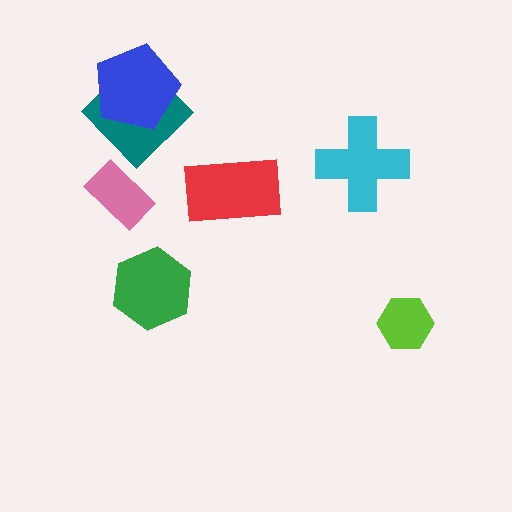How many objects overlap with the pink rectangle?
0 objects overlap with the pink rectangle.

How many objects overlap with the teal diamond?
1 object overlaps with the teal diamond.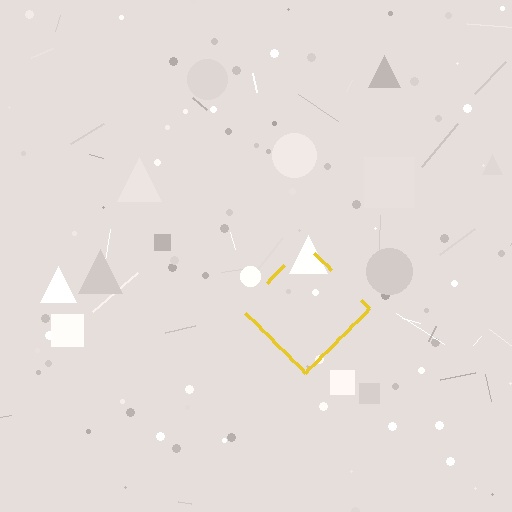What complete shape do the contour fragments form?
The contour fragments form a diamond.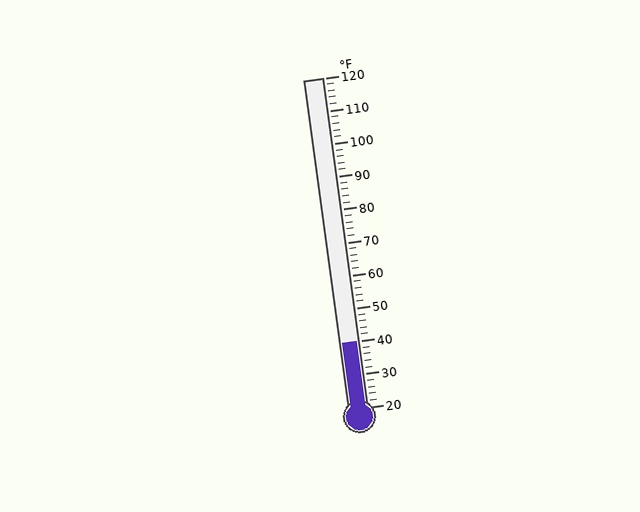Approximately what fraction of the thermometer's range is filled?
The thermometer is filled to approximately 20% of its range.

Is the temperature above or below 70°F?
The temperature is below 70°F.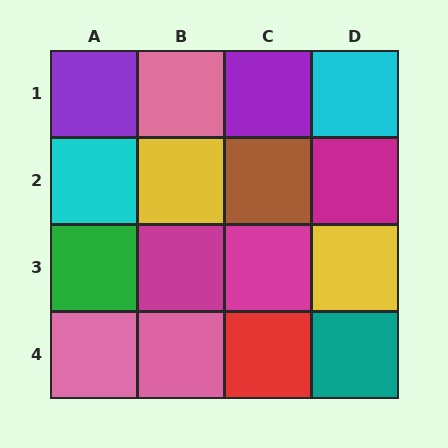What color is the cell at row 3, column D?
Yellow.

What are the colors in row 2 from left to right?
Cyan, yellow, brown, magenta.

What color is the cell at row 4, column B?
Pink.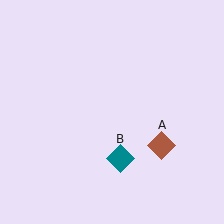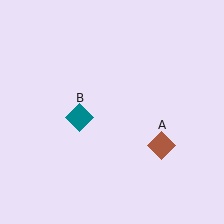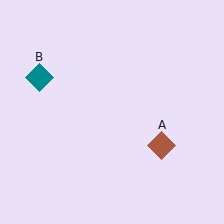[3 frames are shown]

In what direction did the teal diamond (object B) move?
The teal diamond (object B) moved up and to the left.